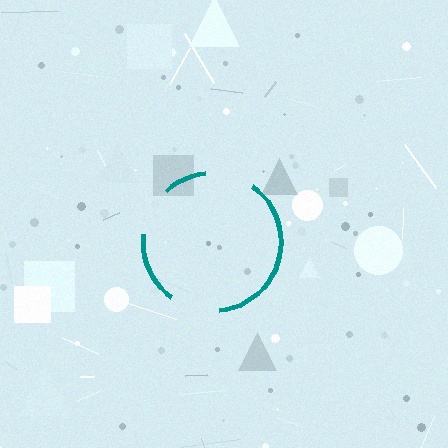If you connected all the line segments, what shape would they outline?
They would outline a circle.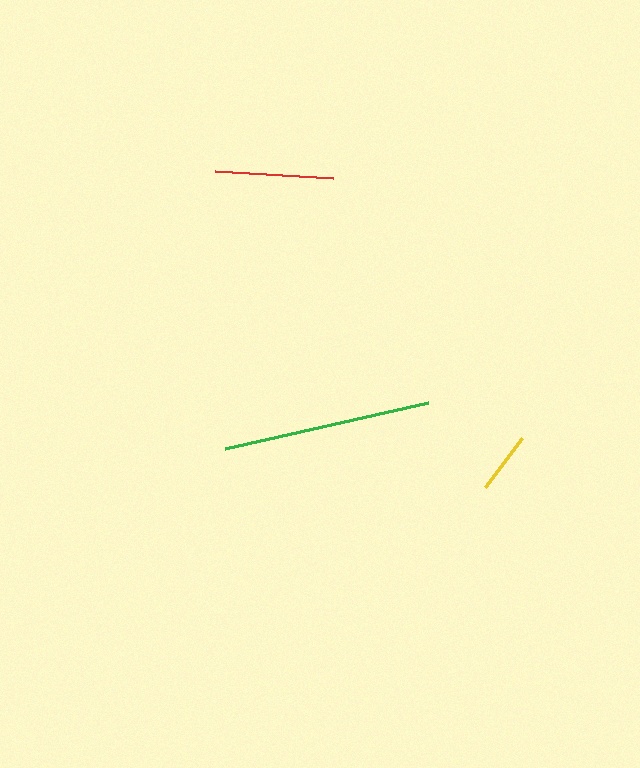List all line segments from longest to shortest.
From longest to shortest: green, red, yellow.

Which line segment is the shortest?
The yellow line is the shortest at approximately 62 pixels.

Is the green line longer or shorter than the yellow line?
The green line is longer than the yellow line.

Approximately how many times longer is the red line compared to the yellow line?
The red line is approximately 1.9 times the length of the yellow line.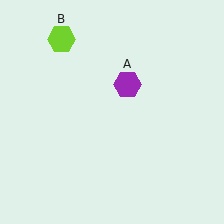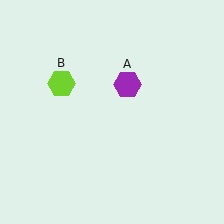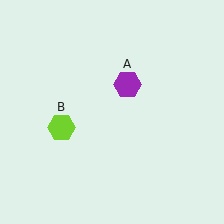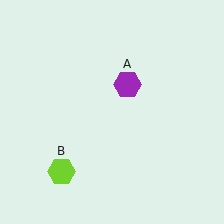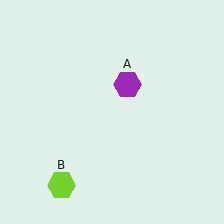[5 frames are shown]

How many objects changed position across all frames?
1 object changed position: lime hexagon (object B).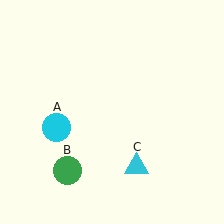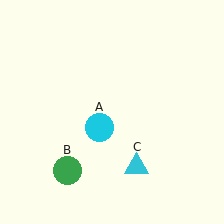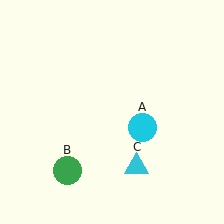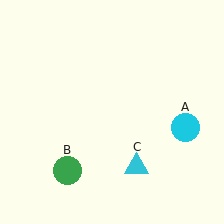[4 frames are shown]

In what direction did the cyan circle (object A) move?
The cyan circle (object A) moved right.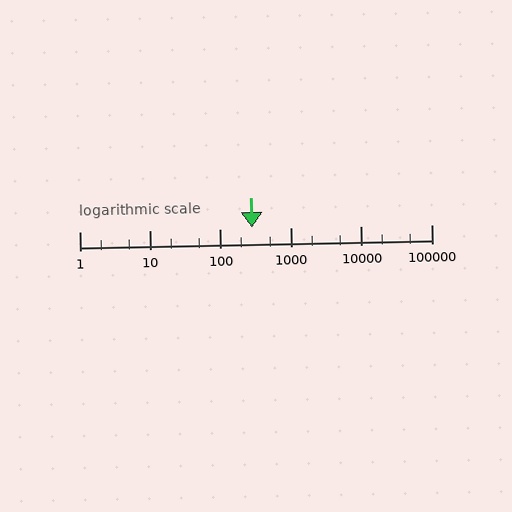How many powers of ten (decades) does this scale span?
The scale spans 5 decades, from 1 to 100000.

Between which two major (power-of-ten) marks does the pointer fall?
The pointer is between 100 and 1000.